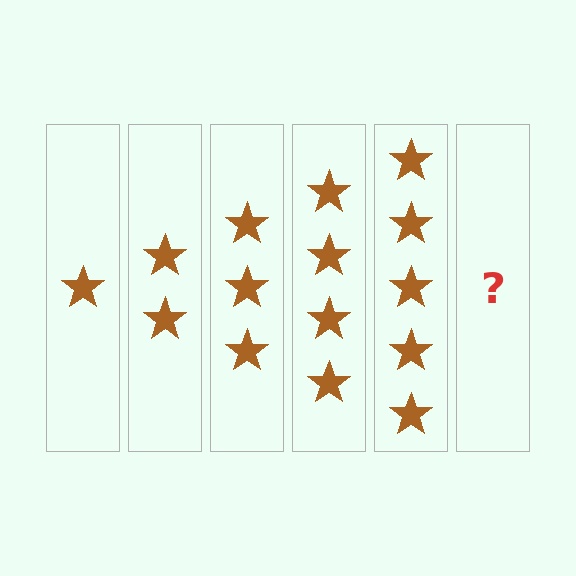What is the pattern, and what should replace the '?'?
The pattern is that each step adds one more star. The '?' should be 6 stars.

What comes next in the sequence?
The next element should be 6 stars.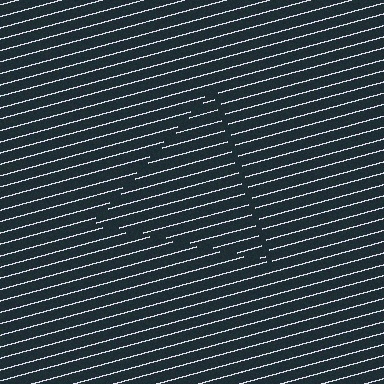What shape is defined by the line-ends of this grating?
An illusory triangle. The interior of the shape contains the same grating, shifted by half a period — the contour is defined by the phase discontinuity where line-ends from the inner and outer gratings abut.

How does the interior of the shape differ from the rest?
The interior of the shape contains the same grating, shifted by half a period — the contour is defined by the phase discontinuity where line-ends from the inner and outer gratings abut.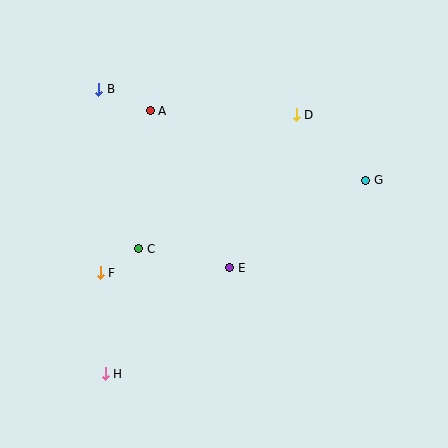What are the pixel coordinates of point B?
Point B is at (99, 89).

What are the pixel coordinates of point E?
Point E is at (230, 268).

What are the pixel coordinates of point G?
Point G is at (366, 180).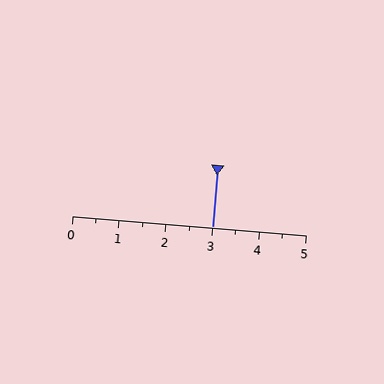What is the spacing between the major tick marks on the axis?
The major ticks are spaced 1 apart.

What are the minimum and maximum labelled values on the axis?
The axis runs from 0 to 5.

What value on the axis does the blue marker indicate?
The marker indicates approximately 3.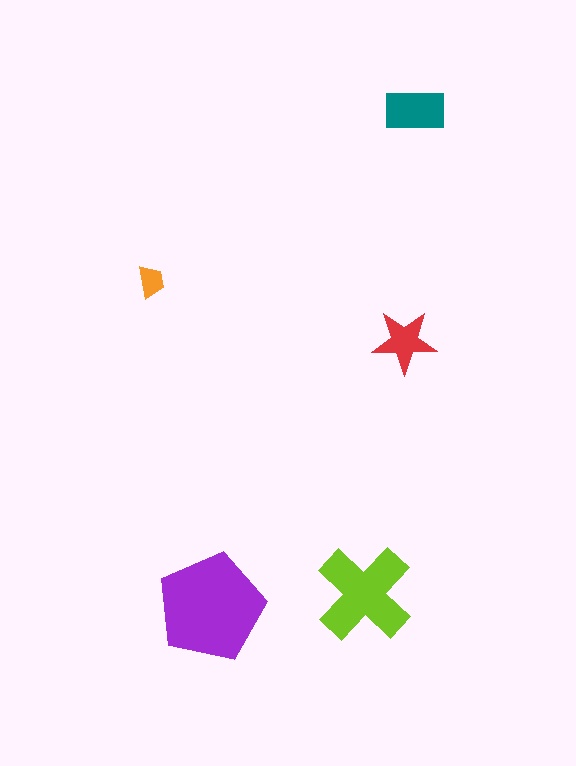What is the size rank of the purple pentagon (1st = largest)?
1st.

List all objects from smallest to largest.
The orange trapezoid, the red star, the teal rectangle, the lime cross, the purple pentagon.